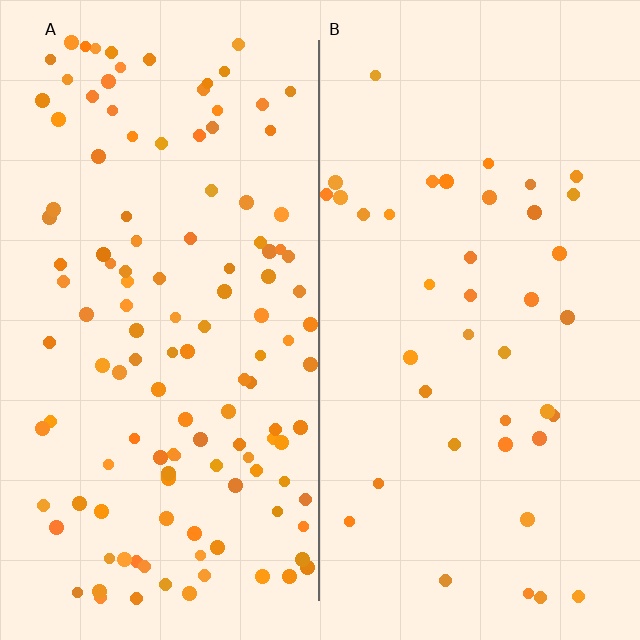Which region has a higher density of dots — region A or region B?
A (the left).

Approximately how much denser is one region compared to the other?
Approximately 3.2× — region A over region B.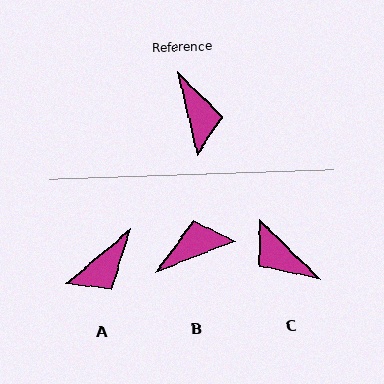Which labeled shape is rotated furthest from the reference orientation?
C, about 147 degrees away.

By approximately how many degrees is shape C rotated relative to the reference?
Approximately 147 degrees clockwise.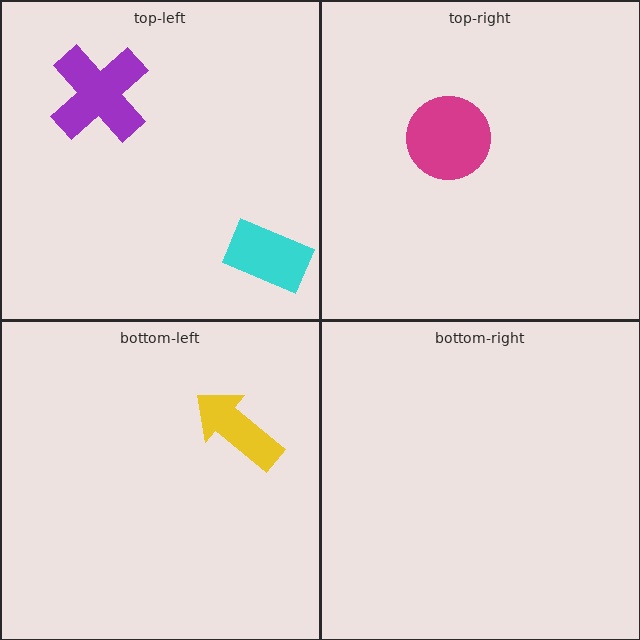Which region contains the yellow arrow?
The bottom-left region.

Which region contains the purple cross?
The top-left region.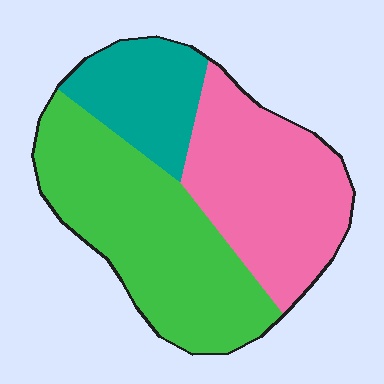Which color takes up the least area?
Teal, at roughly 20%.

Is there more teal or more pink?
Pink.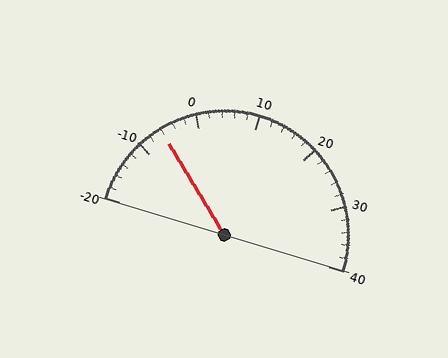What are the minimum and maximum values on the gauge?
The gauge ranges from -20 to 40.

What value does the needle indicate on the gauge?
The needle indicates approximately -6.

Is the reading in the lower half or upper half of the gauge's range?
The reading is in the lower half of the range (-20 to 40).